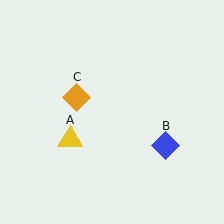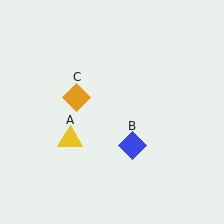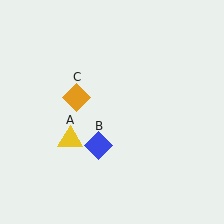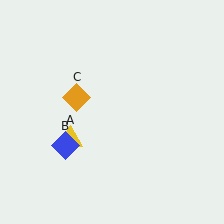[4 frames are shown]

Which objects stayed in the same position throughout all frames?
Yellow triangle (object A) and orange diamond (object C) remained stationary.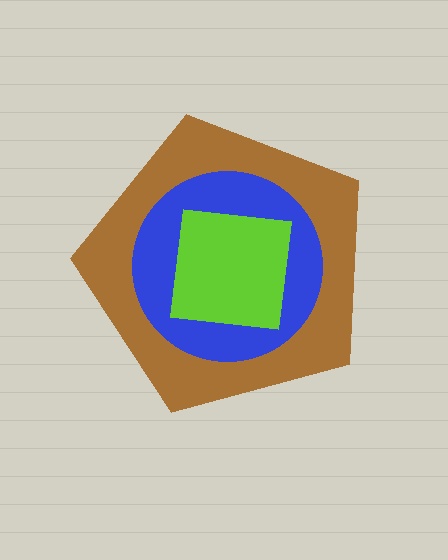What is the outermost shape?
The brown pentagon.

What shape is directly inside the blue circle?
The lime square.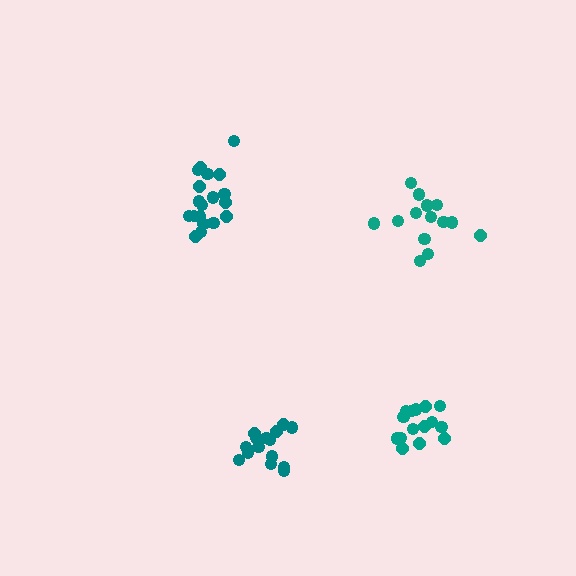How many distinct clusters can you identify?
There are 4 distinct clusters.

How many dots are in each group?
Group 1: 19 dots, Group 2: 15 dots, Group 3: 15 dots, Group 4: 14 dots (63 total).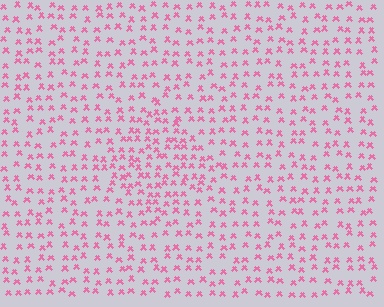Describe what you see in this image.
The image contains small pink elements arranged at two different densities. A diamond-shaped region is visible where the elements are more densely packed than the surrounding area.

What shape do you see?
I see a diamond.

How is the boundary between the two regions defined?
The boundary is defined by a change in element density (approximately 1.6x ratio). All elements are the same color, size, and shape.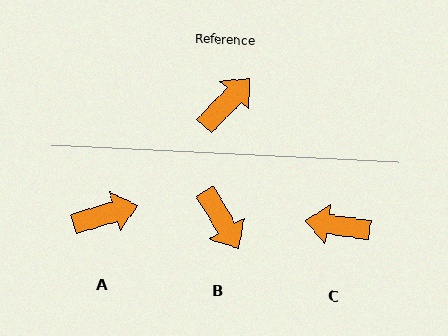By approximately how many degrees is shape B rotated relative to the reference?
Approximately 105 degrees clockwise.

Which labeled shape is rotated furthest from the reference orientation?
C, about 126 degrees away.